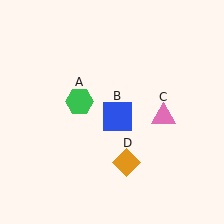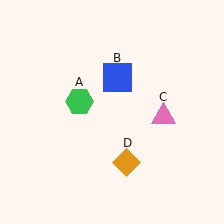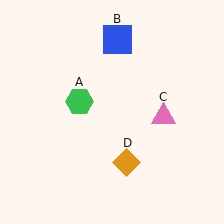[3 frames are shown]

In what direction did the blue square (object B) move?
The blue square (object B) moved up.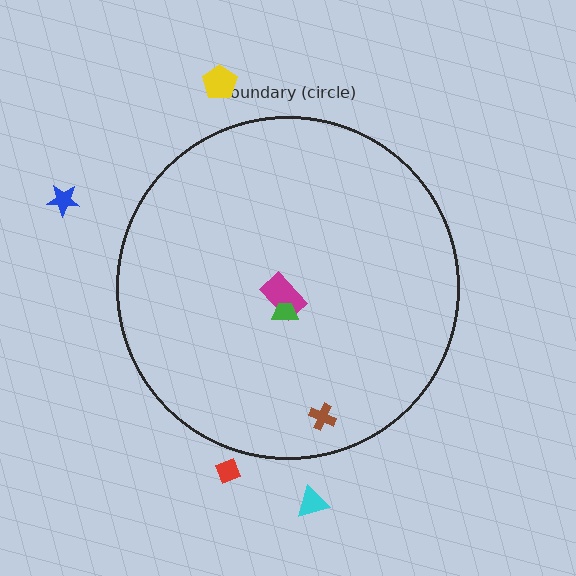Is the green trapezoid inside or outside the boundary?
Inside.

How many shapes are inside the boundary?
3 inside, 4 outside.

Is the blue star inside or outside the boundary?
Outside.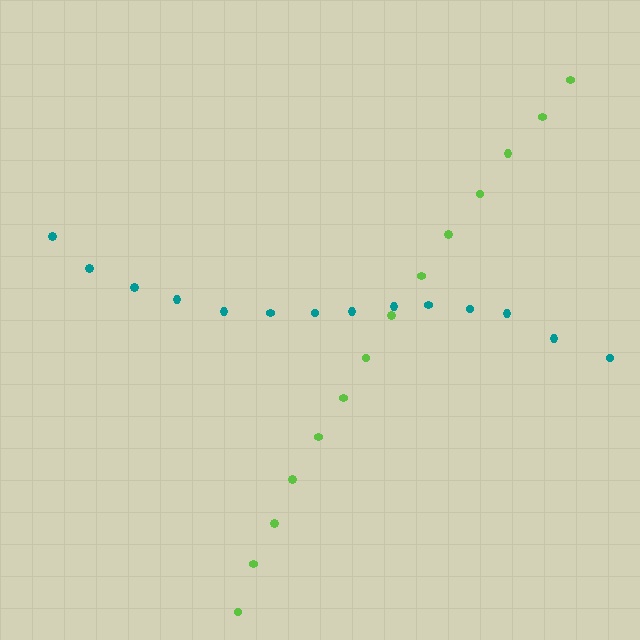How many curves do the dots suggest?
There are 2 distinct paths.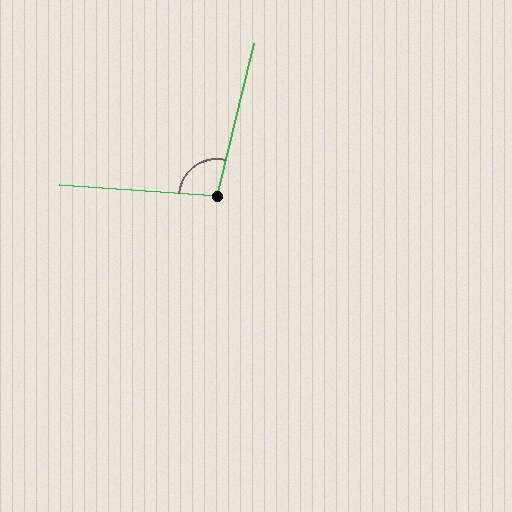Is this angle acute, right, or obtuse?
It is obtuse.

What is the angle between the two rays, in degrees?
Approximately 100 degrees.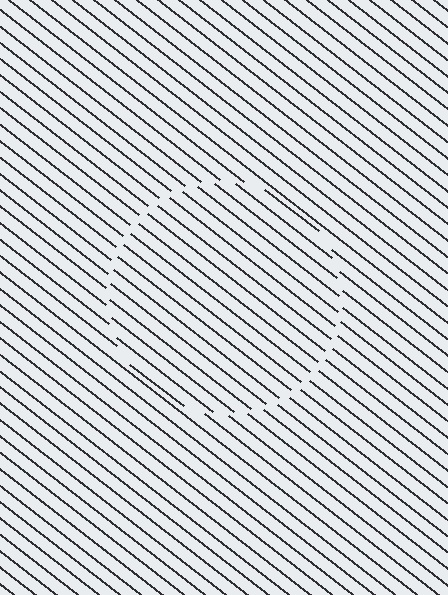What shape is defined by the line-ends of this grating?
An illusory circle. The interior of the shape contains the same grating, shifted by half a period — the contour is defined by the phase discontinuity where line-ends from the inner and outer gratings abut.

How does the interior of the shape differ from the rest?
The interior of the shape contains the same grating, shifted by half a period — the contour is defined by the phase discontinuity where line-ends from the inner and outer gratings abut.